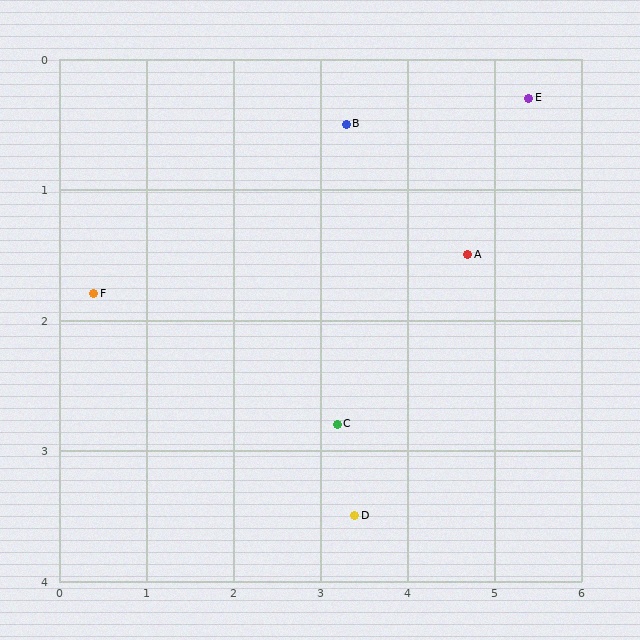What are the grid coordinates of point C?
Point C is at approximately (3.2, 2.8).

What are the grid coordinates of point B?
Point B is at approximately (3.3, 0.5).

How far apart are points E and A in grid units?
Points E and A are about 1.4 grid units apart.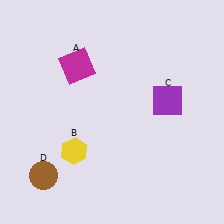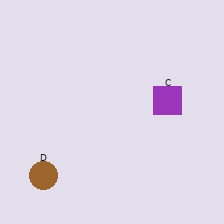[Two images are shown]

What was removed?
The yellow hexagon (B), the magenta square (A) were removed in Image 2.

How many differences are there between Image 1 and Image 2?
There are 2 differences between the two images.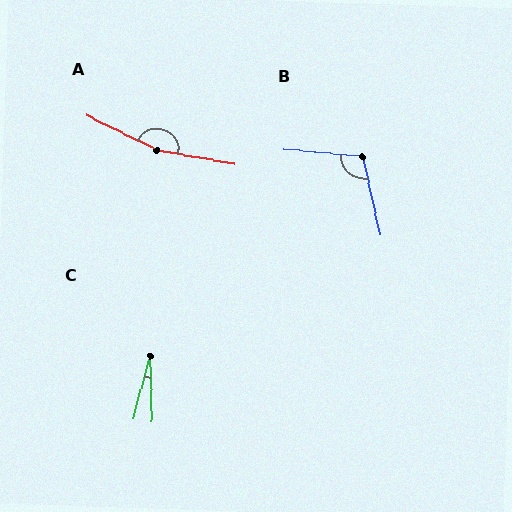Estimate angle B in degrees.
Approximately 108 degrees.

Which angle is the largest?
A, at approximately 164 degrees.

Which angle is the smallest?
C, at approximately 17 degrees.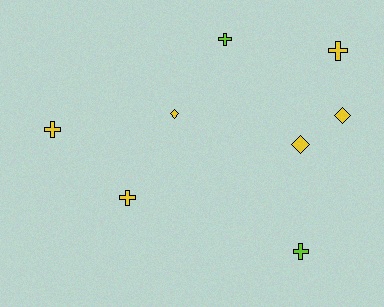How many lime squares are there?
There are no lime squares.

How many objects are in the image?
There are 8 objects.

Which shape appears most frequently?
Cross, with 5 objects.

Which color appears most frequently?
Yellow, with 6 objects.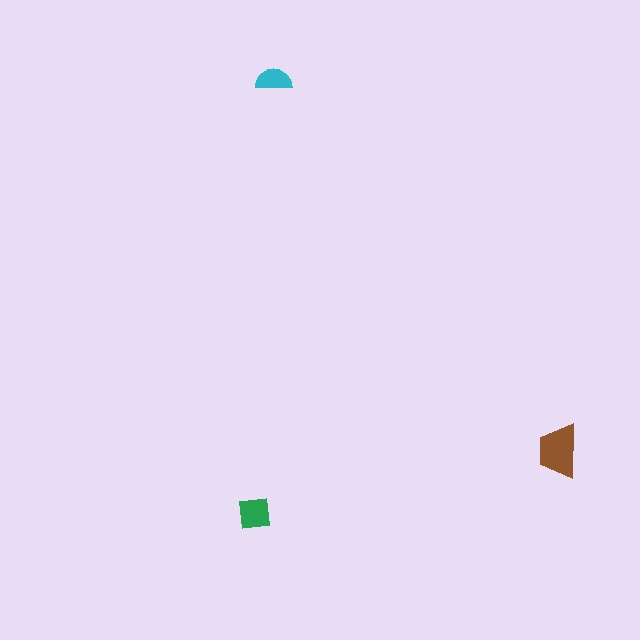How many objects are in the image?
There are 3 objects in the image.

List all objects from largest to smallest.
The brown trapezoid, the green square, the cyan semicircle.